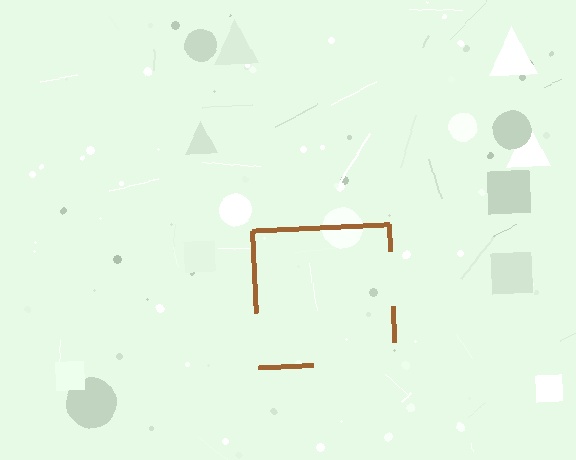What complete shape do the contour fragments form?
The contour fragments form a square.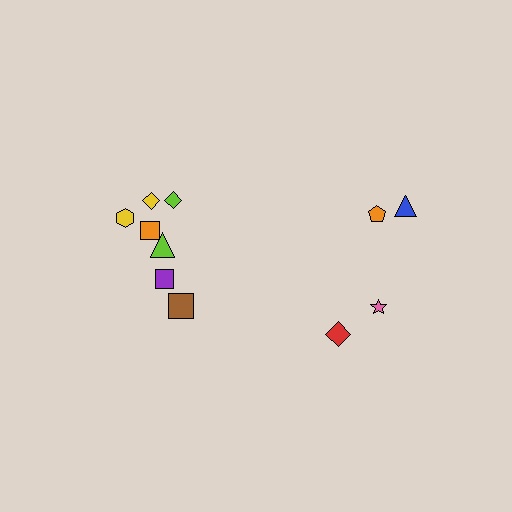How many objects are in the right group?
There are 4 objects.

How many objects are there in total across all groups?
There are 11 objects.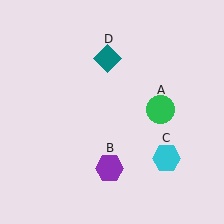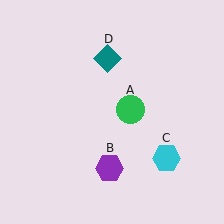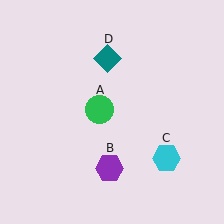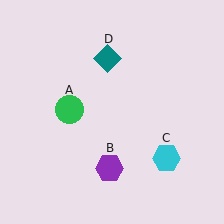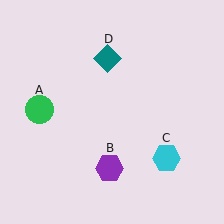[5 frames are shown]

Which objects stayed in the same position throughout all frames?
Purple hexagon (object B) and cyan hexagon (object C) and teal diamond (object D) remained stationary.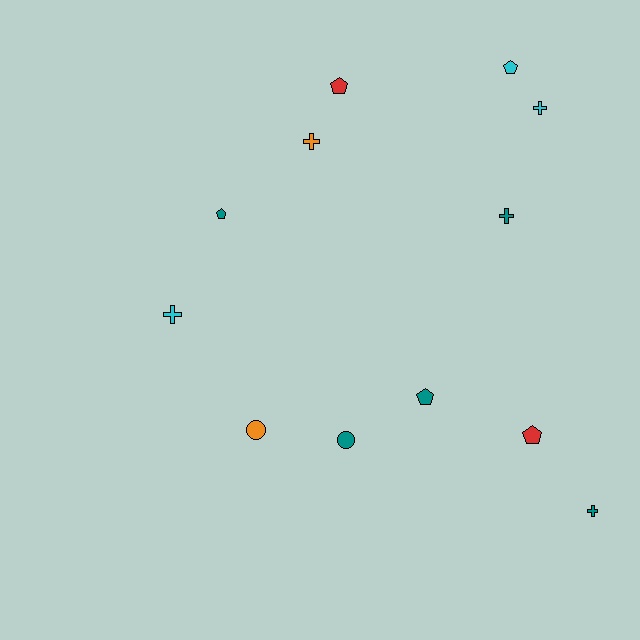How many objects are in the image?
There are 12 objects.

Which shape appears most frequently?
Cross, with 5 objects.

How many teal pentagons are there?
There are 2 teal pentagons.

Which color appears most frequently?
Teal, with 5 objects.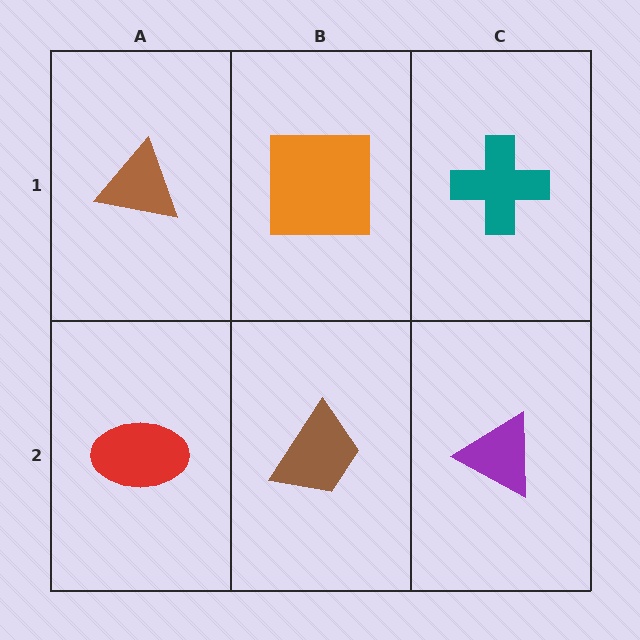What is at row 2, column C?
A purple triangle.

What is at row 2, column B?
A brown trapezoid.